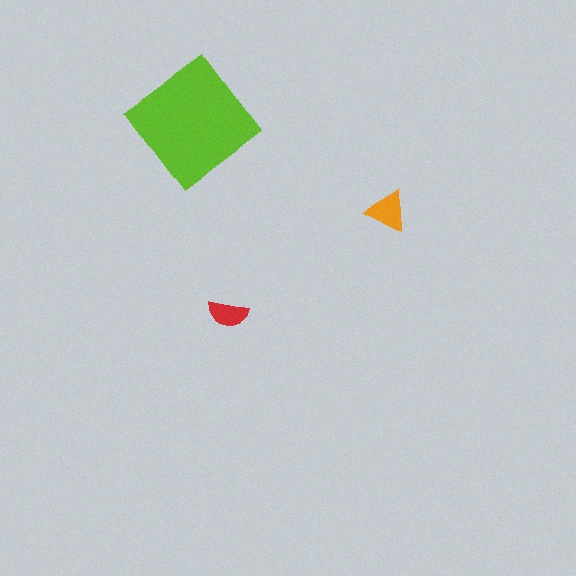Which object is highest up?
The lime diamond is topmost.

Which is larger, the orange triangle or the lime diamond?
The lime diamond.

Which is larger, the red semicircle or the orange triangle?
The orange triangle.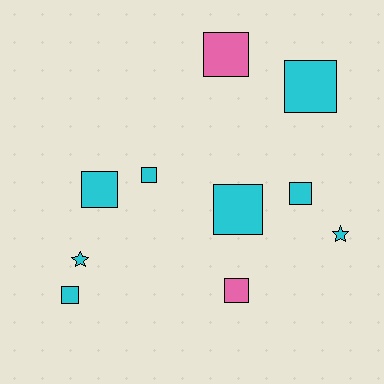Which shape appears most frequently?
Square, with 8 objects.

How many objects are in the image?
There are 10 objects.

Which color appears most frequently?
Cyan, with 8 objects.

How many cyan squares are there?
There are 6 cyan squares.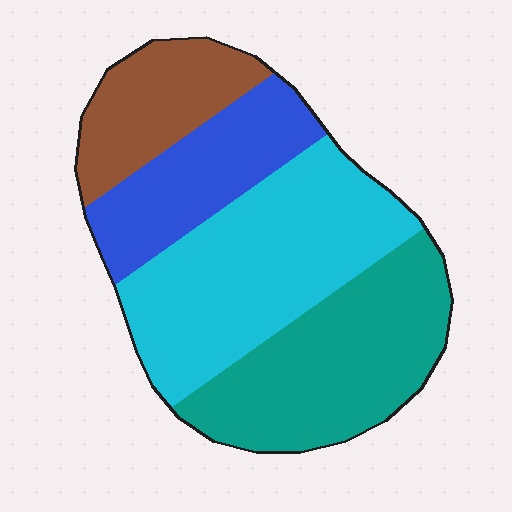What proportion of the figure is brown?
Brown covers 16% of the figure.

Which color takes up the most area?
Cyan, at roughly 35%.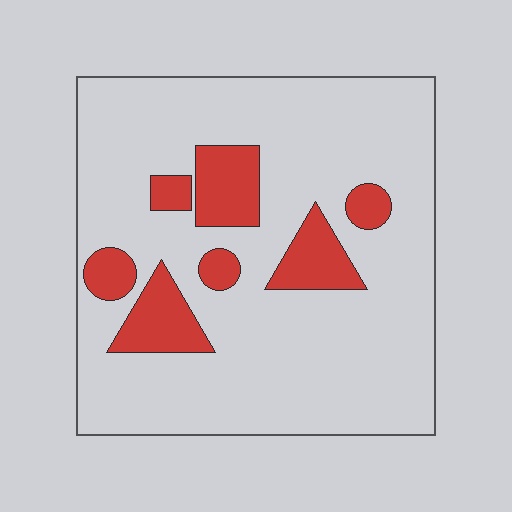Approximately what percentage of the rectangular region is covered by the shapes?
Approximately 15%.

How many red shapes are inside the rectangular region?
7.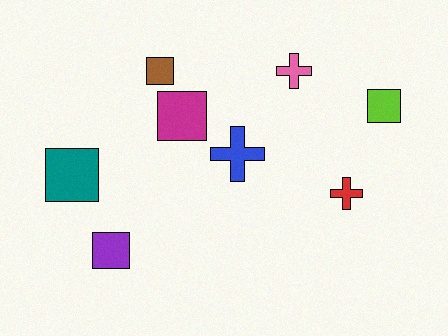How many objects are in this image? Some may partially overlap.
There are 8 objects.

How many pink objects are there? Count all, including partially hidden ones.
There is 1 pink object.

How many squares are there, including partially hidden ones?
There are 5 squares.